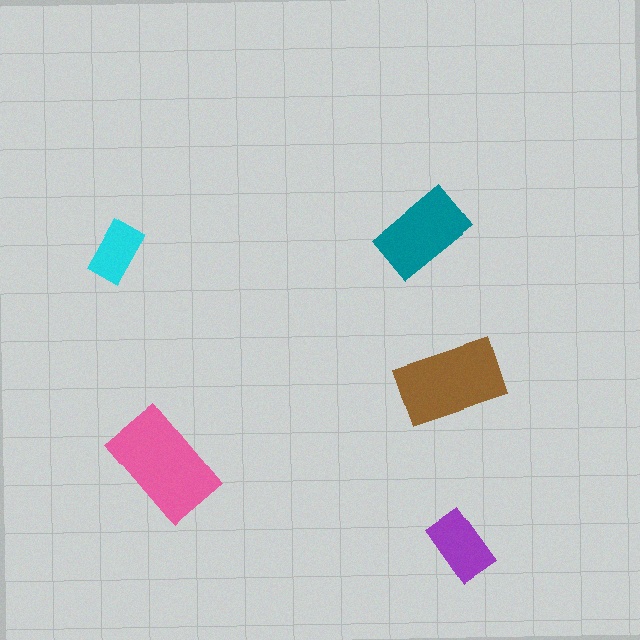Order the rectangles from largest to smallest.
the pink one, the brown one, the teal one, the purple one, the cyan one.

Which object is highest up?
The teal rectangle is topmost.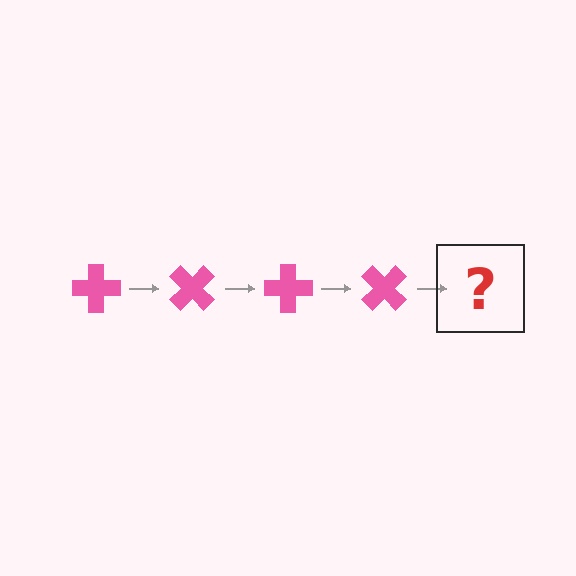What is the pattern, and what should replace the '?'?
The pattern is that the cross rotates 45 degrees each step. The '?' should be a pink cross rotated 180 degrees.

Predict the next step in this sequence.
The next step is a pink cross rotated 180 degrees.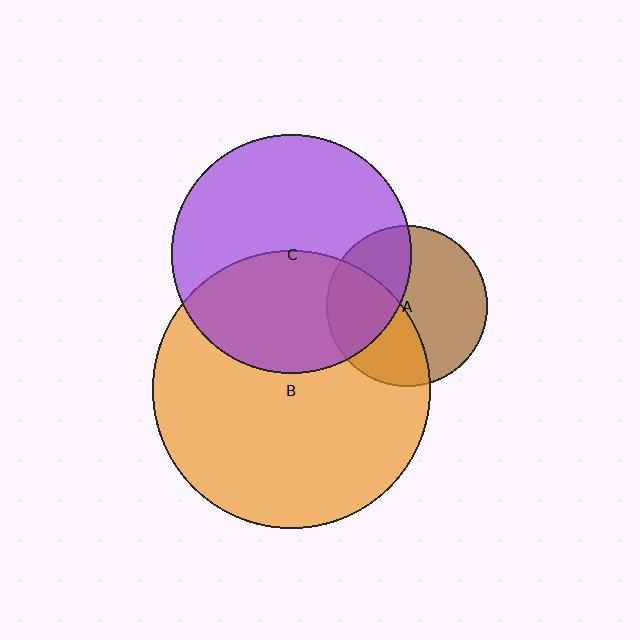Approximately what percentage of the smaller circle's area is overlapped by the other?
Approximately 40%.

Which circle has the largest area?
Circle B (orange).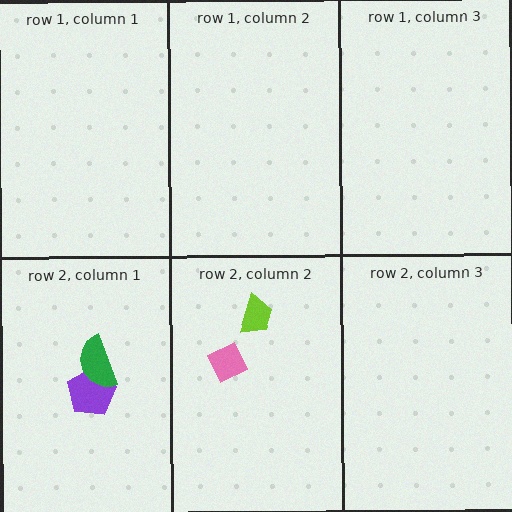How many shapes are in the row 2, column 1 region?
2.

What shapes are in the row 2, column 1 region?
The purple pentagon, the green semicircle.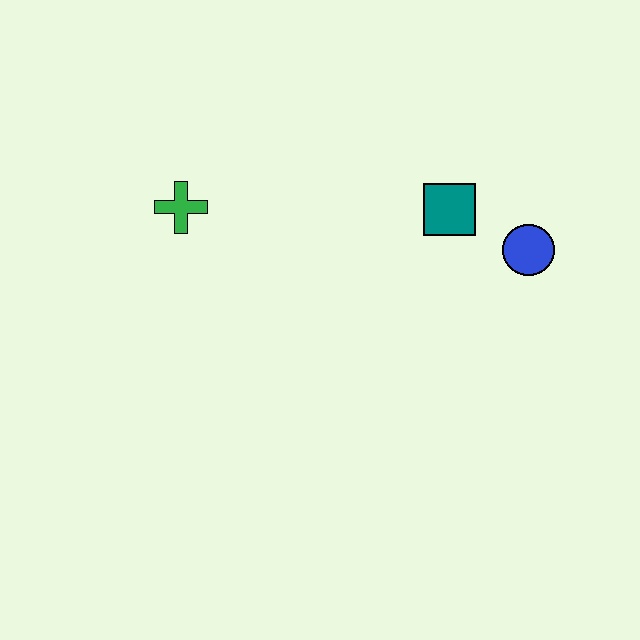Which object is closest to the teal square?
The blue circle is closest to the teal square.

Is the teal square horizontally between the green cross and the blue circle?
Yes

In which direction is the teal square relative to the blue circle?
The teal square is to the left of the blue circle.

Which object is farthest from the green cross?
The blue circle is farthest from the green cross.